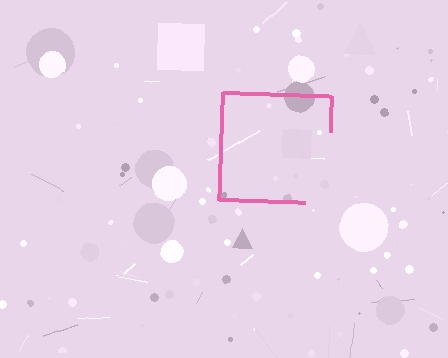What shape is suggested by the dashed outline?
The dashed outline suggests a square.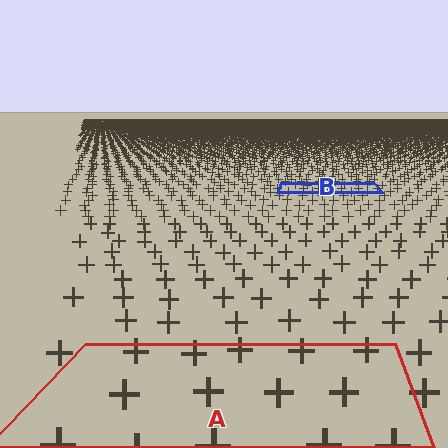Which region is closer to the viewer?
Region A is closer. The texture elements there are larger and more spread out.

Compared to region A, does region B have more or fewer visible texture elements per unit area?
Region B has more texture elements per unit area — they are packed more densely because it is farther away.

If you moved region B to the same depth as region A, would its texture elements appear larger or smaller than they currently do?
They would appear larger. At a closer depth, the same texture elements are projected at a bigger on-screen size.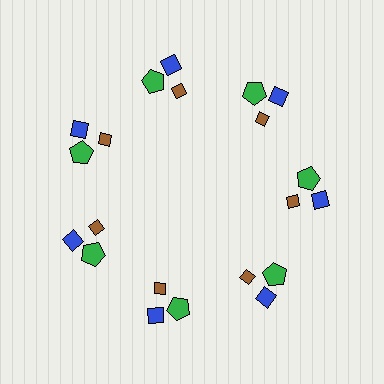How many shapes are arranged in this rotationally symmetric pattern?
There are 21 shapes, arranged in 7 groups of 3.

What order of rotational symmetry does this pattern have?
This pattern has 7-fold rotational symmetry.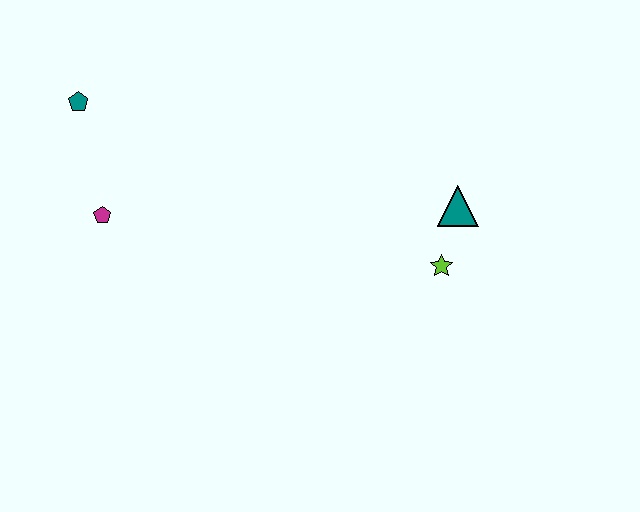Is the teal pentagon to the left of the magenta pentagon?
Yes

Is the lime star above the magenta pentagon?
No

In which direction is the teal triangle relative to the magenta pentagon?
The teal triangle is to the right of the magenta pentagon.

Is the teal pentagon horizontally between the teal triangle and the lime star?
No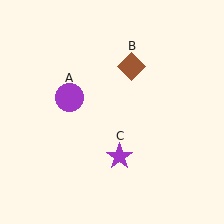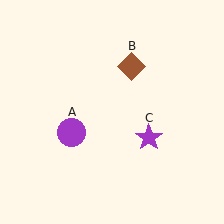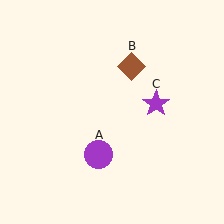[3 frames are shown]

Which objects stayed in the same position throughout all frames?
Brown diamond (object B) remained stationary.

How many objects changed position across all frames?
2 objects changed position: purple circle (object A), purple star (object C).